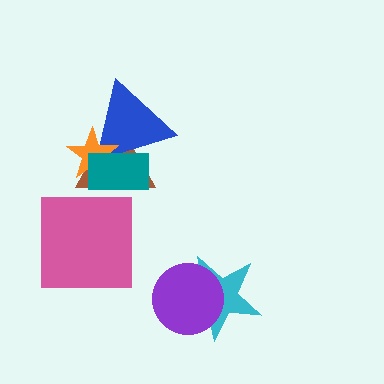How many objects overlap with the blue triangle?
3 objects overlap with the blue triangle.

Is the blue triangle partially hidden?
Yes, it is partially covered by another shape.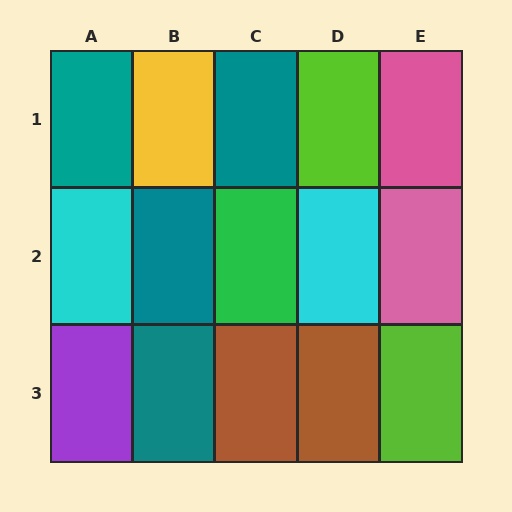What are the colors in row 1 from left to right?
Teal, yellow, teal, lime, pink.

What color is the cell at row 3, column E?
Lime.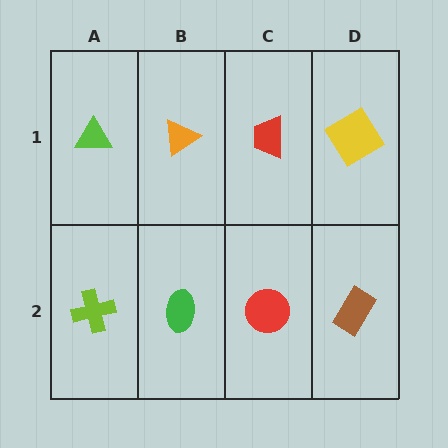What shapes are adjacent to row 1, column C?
A red circle (row 2, column C), an orange triangle (row 1, column B), a yellow diamond (row 1, column D).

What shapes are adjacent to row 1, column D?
A brown rectangle (row 2, column D), a red trapezoid (row 1, column C).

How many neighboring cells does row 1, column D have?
2.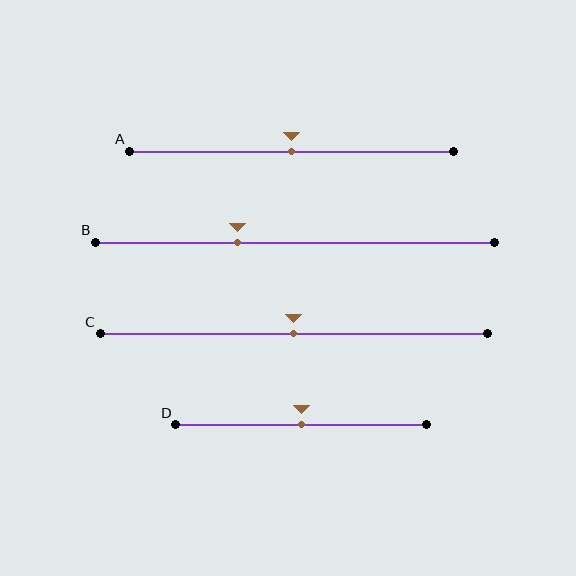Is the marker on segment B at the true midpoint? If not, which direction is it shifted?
No, the marker on segment B is shifted to the left by about 15% of the segment length.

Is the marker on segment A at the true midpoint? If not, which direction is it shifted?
Yes, the marker on segment A is at the true midpoint.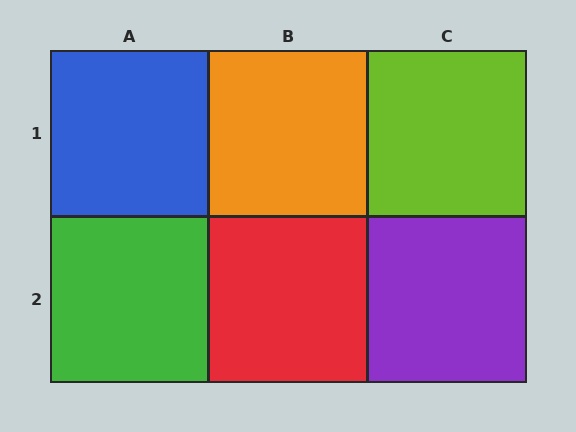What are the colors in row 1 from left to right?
Blue, orange, lime.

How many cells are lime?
1 cell is lime.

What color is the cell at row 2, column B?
Red.